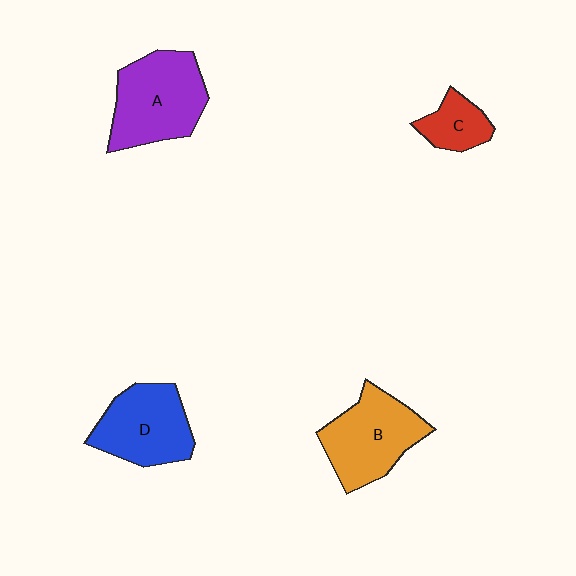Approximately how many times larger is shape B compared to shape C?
Approximately 2.2 times.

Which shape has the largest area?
Shape A (purple).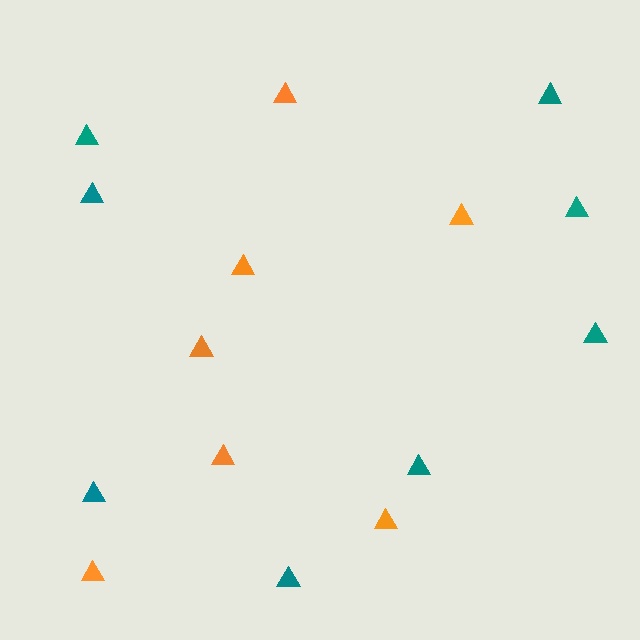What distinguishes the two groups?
There are 2 groups: one group of teal triangles (8) and one group of orange triangles (7).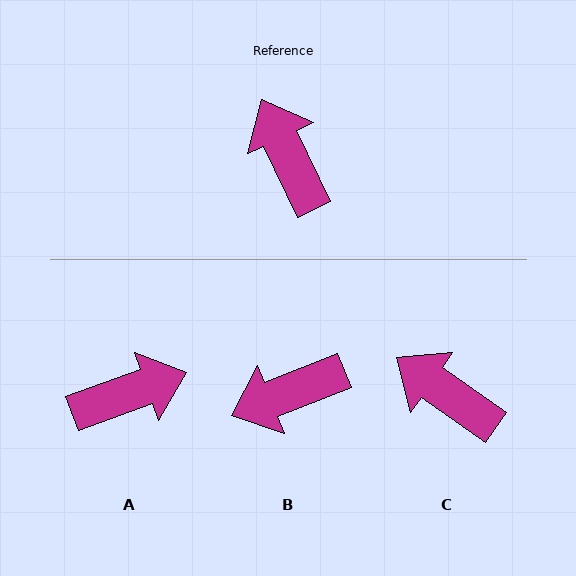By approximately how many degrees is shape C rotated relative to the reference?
Approximately 29 degrees counter-clockwise.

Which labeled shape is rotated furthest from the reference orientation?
A, about 96 degrees away.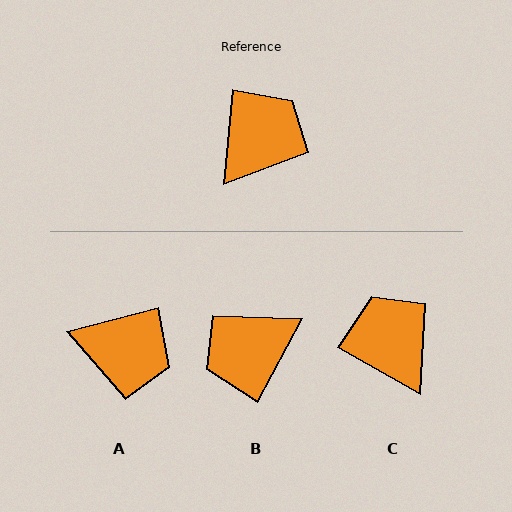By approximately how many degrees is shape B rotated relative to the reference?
Approximately 157 degrees counter-clockwise.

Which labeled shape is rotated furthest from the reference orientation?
B, about 157 degrees away.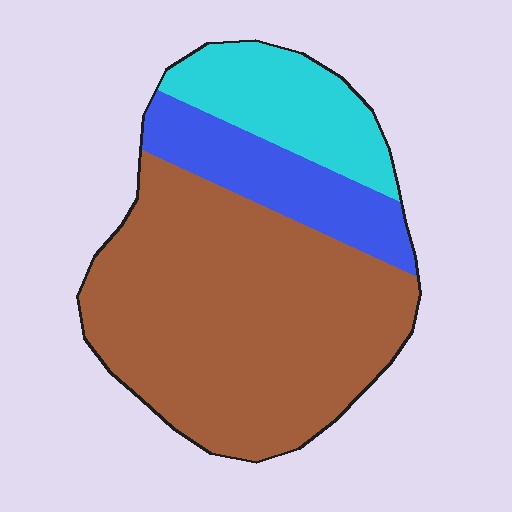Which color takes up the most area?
Brown, at roughly 65%.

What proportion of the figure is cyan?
Cyan takes up about one sixth (1/6) of the figure.